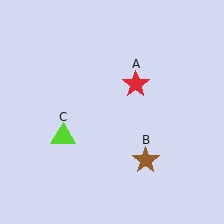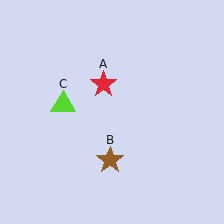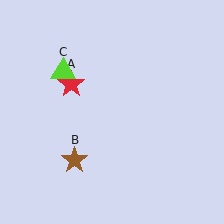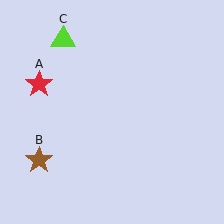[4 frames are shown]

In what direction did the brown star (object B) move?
The brown star (object B) moved left.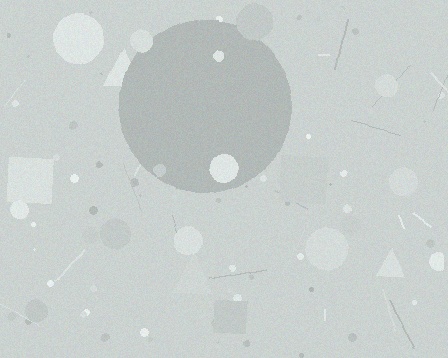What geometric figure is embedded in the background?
A circle is embedded in the background.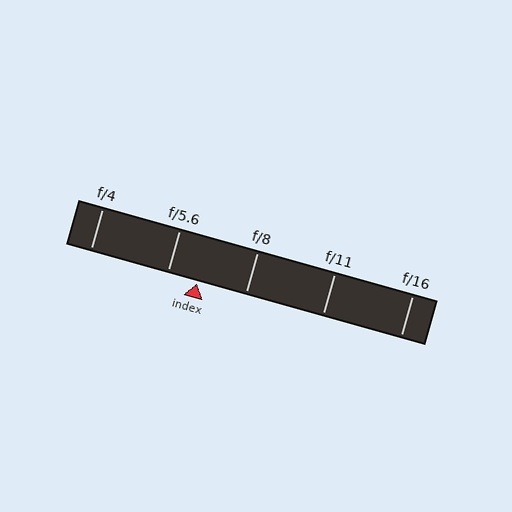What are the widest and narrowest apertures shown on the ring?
The widest aperture shown is f/4 and the narrowest is f/16.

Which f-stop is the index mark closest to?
The index mark is closest to f/5.6.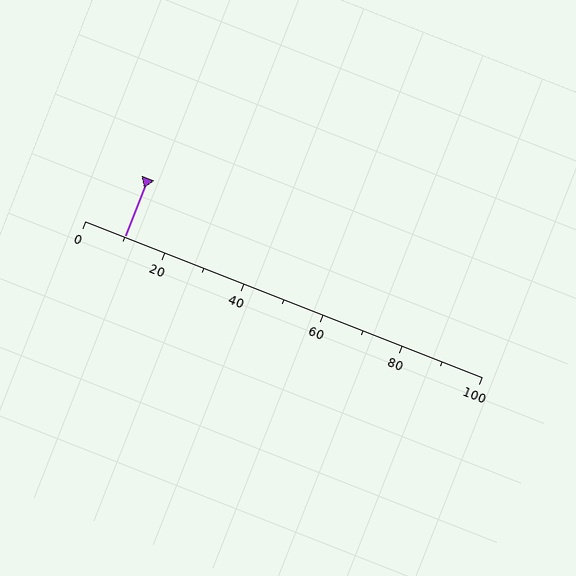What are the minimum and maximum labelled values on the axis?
The axis runs from 0 to 100.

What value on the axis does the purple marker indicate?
The marker indicates approximately 10.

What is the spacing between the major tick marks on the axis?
The major ticks are spaced 20 apart.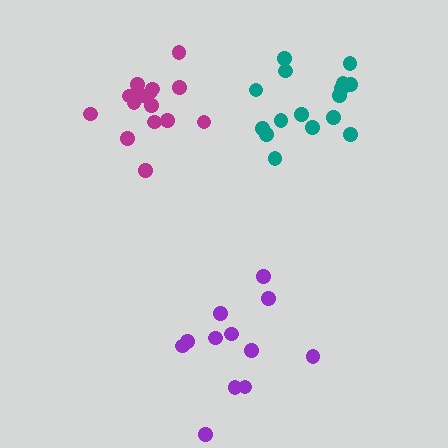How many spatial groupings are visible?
There are 3 spatial groupings.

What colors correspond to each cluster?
The clusters are colored: teal, magenta, purple.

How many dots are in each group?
Group 1: 16 dots, Group 2: 15 dots, Group 3: 12 dots (43 total).